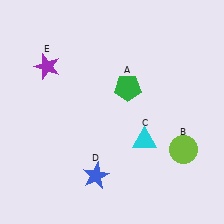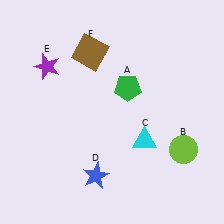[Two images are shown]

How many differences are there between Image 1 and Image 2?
There is 1 difference between the two images.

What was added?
A brown square (F) was added in Image 2.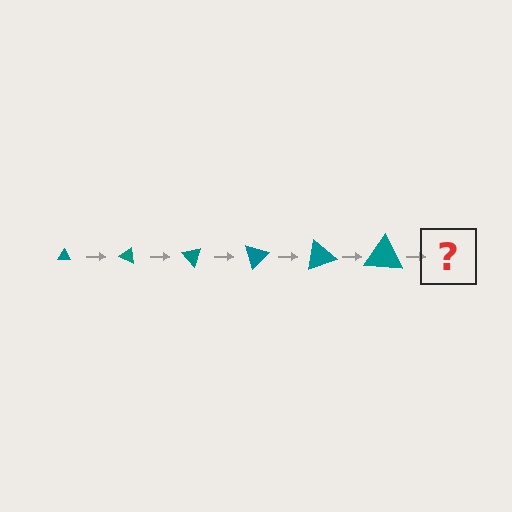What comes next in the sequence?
The next element should be a triangle, larger than the previous one and rotated 150 degrees from the start.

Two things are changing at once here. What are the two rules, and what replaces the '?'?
The two rules are that the triangle grows larger each step and it rotates 25 degrees each step. The '?' should be a triangle, larger than the previous one and rotated 150 degrees from the start.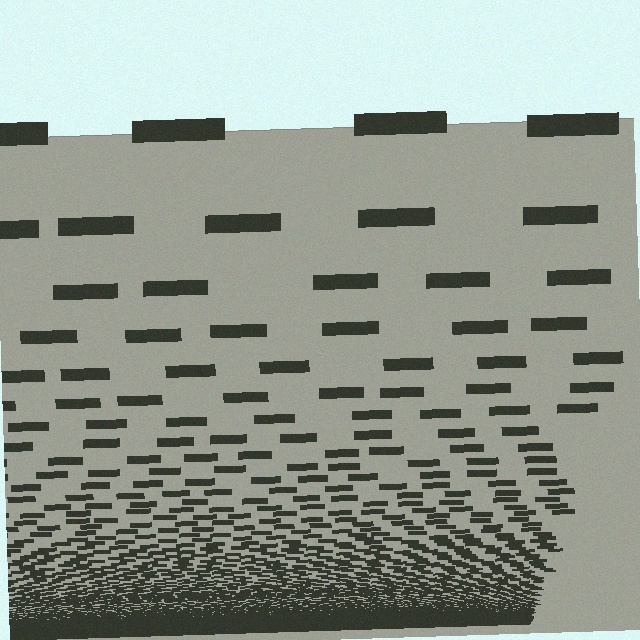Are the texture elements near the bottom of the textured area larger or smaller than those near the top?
Smaller. The gradient is inverted — elements near the bottom are smaller and denser.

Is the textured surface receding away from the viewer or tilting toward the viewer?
The surface appears to tilt toward the viewer. Texture elements get larger and sparser toward the top.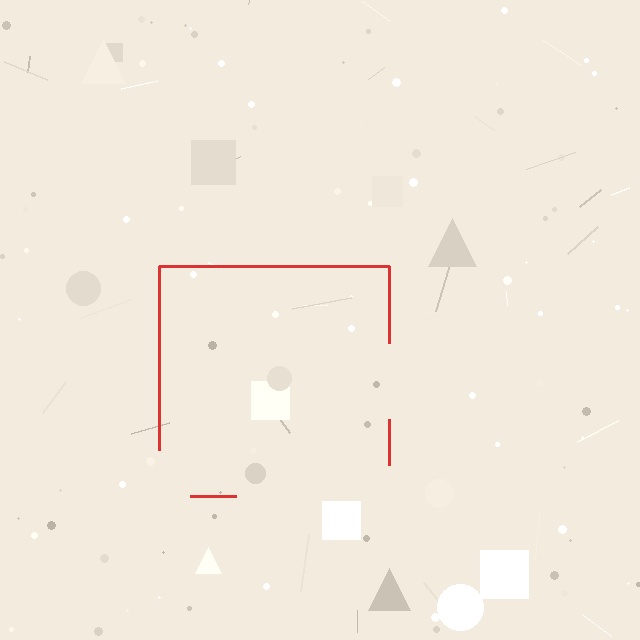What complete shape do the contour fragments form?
The contour fragments form a square.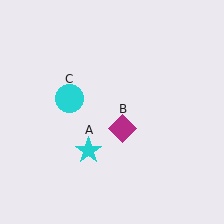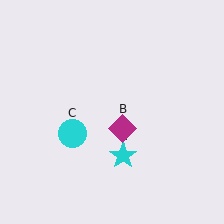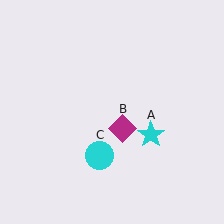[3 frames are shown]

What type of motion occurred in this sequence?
The cyan star (object A), cyan circle (object C) rotated counterclockwise around the center of the scene.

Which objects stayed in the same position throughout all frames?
Magenta diamond (object B) remained stationary.